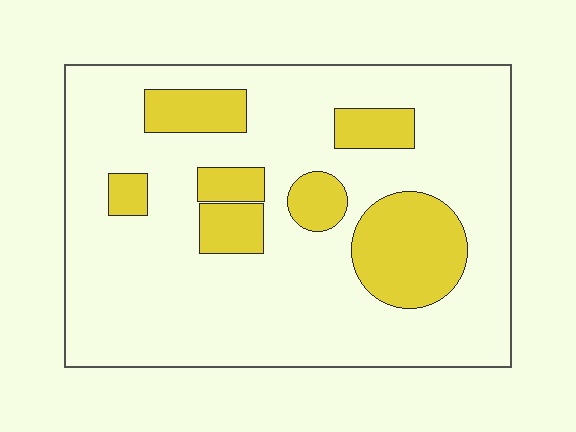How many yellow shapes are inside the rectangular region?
7.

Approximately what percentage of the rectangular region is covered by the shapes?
Approximately 20%.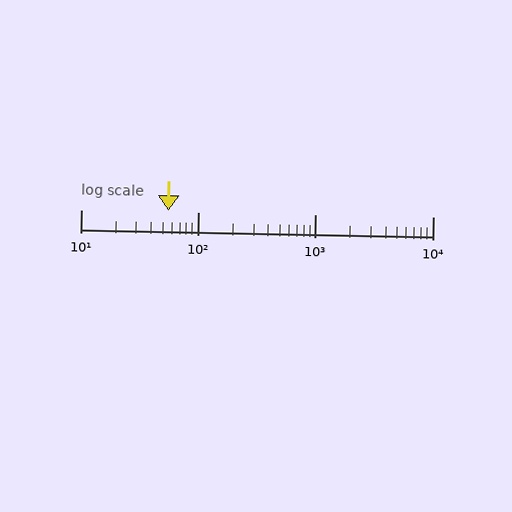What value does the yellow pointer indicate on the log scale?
The pointer indicates approximately 56.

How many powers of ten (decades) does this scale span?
The scale spans 3 decades, from 10 to 10000.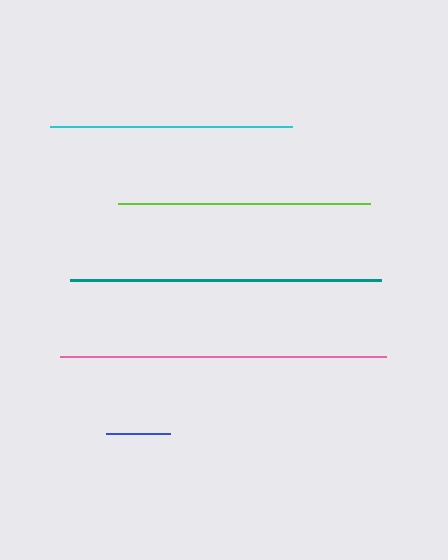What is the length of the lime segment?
The lime segment is approximately 252 pixels long.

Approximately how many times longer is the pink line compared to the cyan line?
The pink line is approximately 1.3 times the length of the cyan line.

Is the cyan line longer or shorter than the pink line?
The pink line is longer than the cyan line.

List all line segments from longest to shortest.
From longest to shortest: pink, teal, lime, cyan, blue.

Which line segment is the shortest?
The blue line is the shortest at approximately 64 pixels.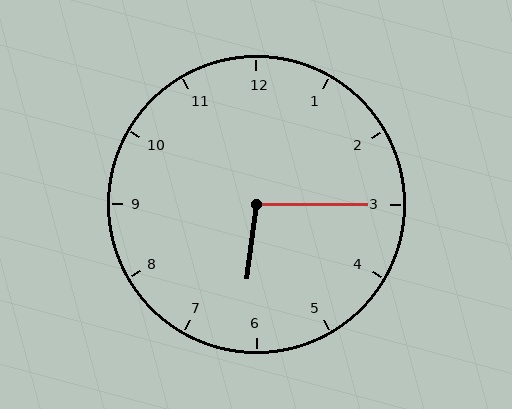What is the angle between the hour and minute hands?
Approximately 98 degrees.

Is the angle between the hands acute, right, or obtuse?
It is obtuse.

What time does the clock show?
6:15.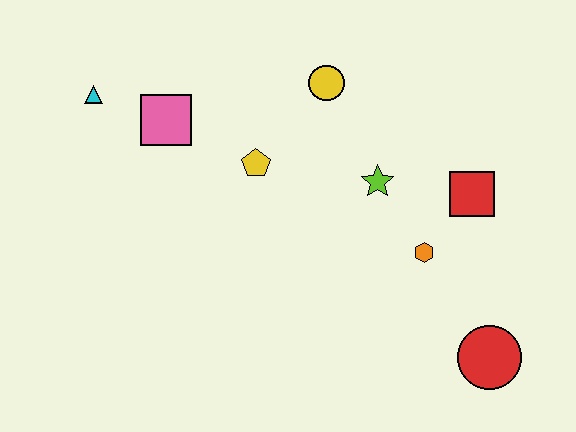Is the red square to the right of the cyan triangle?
Yes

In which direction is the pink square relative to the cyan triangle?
The pink square is to the right of the cyan triangle.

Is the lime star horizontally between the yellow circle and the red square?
Yes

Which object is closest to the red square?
The orange hexagon is closest to the red square.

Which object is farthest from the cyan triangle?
The red circle is farthest from the cyan triangle.